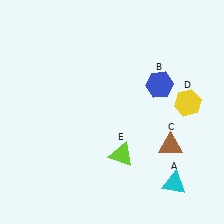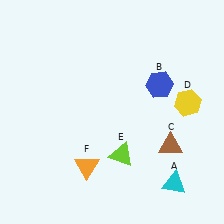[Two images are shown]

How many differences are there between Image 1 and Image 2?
There is 1 difference between the two images.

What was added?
An orange triangle (F) was added in Image 2.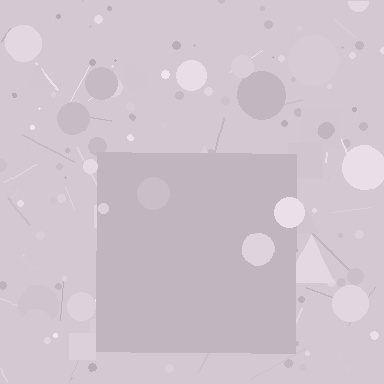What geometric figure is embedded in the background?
A square is embedded in the background.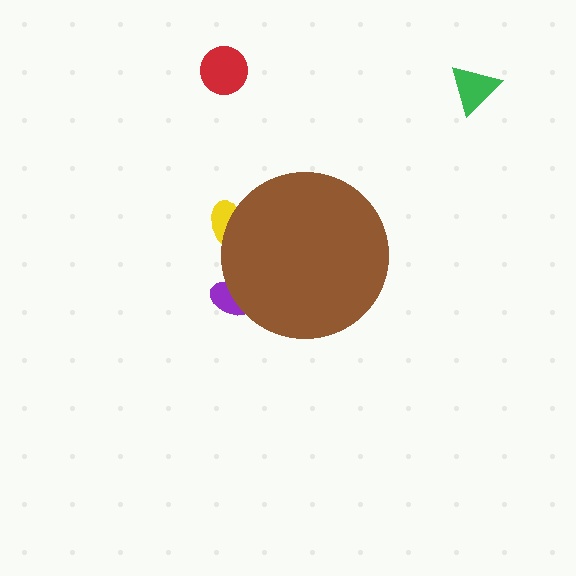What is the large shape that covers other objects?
A brown circle.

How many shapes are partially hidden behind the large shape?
2 shapes are partially hidden.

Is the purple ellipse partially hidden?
Yes, the purple ellipse is partially hidden behind the brown circle.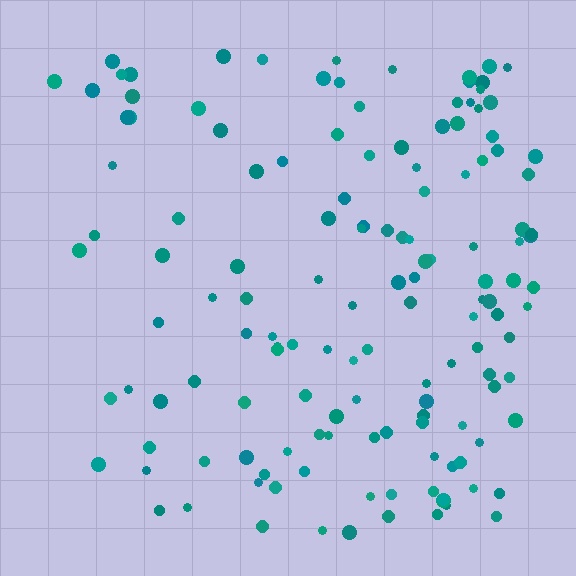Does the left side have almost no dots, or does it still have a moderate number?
Still a moderate number, just noticeably fewer than the right.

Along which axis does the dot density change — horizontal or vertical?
Horizontal.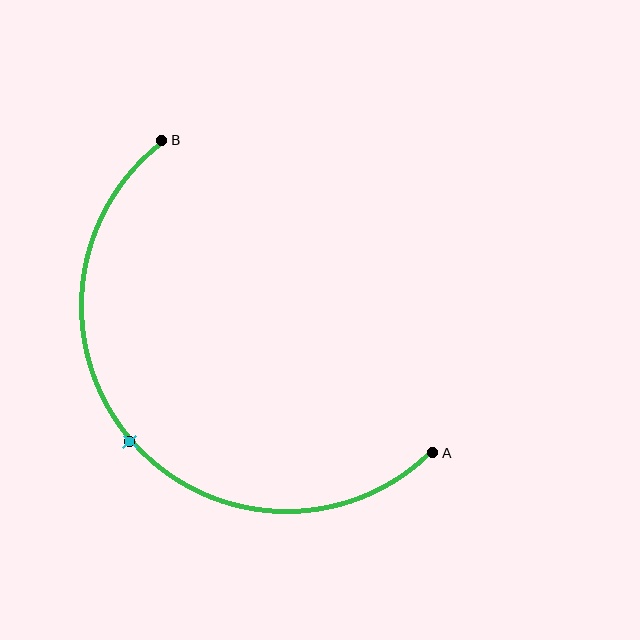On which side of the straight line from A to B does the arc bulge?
The arc bulges below and to the left of the straight line connecting A and B.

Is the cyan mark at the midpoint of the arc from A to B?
Yes. The cyan mark lies on the arc at equal arc-length from both A and B — it is the arc midpoint.